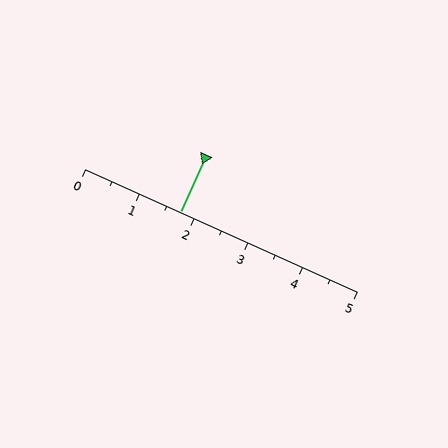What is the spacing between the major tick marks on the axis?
The major ticks are spaced 1 apart.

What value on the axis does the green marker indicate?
The marker indicates approximately 1.8.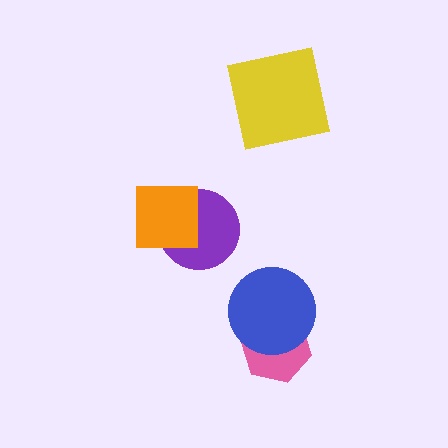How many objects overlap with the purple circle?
1 object overlaps with the purple circle.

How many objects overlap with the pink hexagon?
1 object overlaps with the pink hexagon.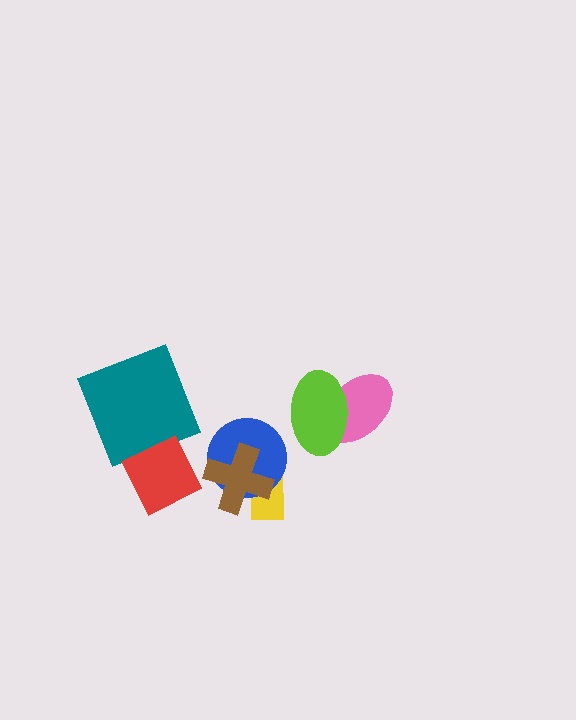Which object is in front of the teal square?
The red diamond is in front of the teal square.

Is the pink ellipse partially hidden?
Yes, it is partially covered by another shape.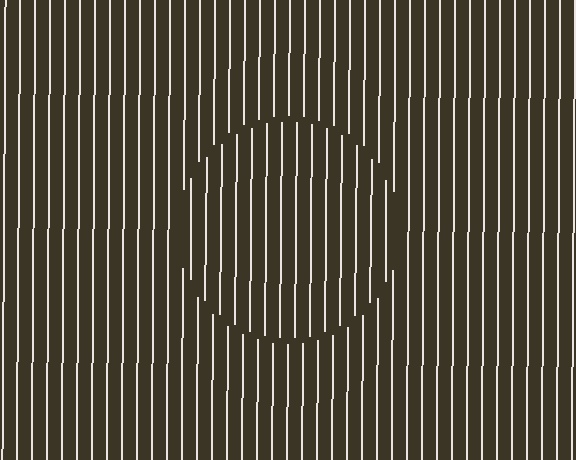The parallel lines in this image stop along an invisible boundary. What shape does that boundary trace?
An illusory circle. The interior of the shape contains the same grating, shifted by half a period — the contour is defined by the phase discontinuity where line-ends from the inner and outer gratings abut.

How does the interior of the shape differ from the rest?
The interior of the shape contains the same grating, shifted by half a period — the contour is defined by the phase discontinuity where line-ends from the inner and outer gratings abut.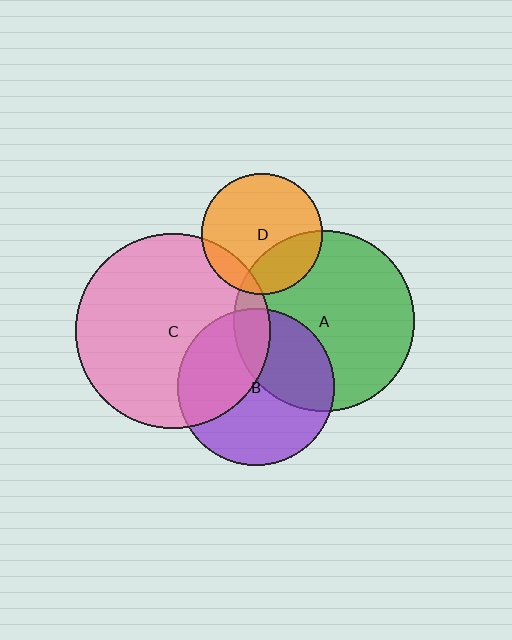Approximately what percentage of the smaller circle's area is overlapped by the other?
Approximately 15%.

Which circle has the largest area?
Circle C (pink).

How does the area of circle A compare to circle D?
Approximately 2.2 times.